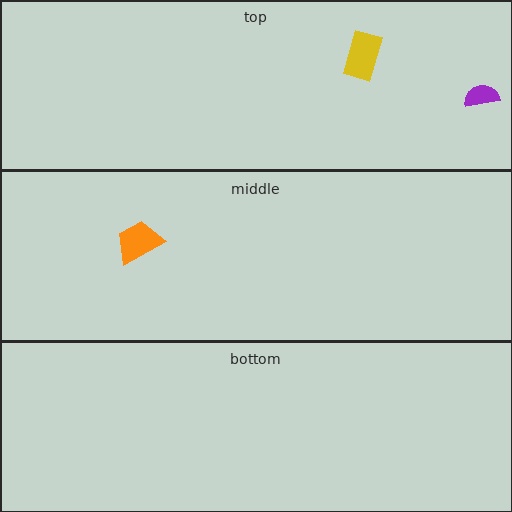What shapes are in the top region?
The yellow rectangle, the purple semicircle.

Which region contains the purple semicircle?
The top region.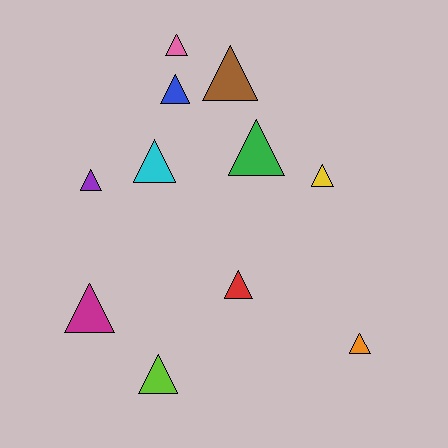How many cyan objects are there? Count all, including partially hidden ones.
There is 1 cyan object.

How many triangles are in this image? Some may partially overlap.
There are 11 triangles.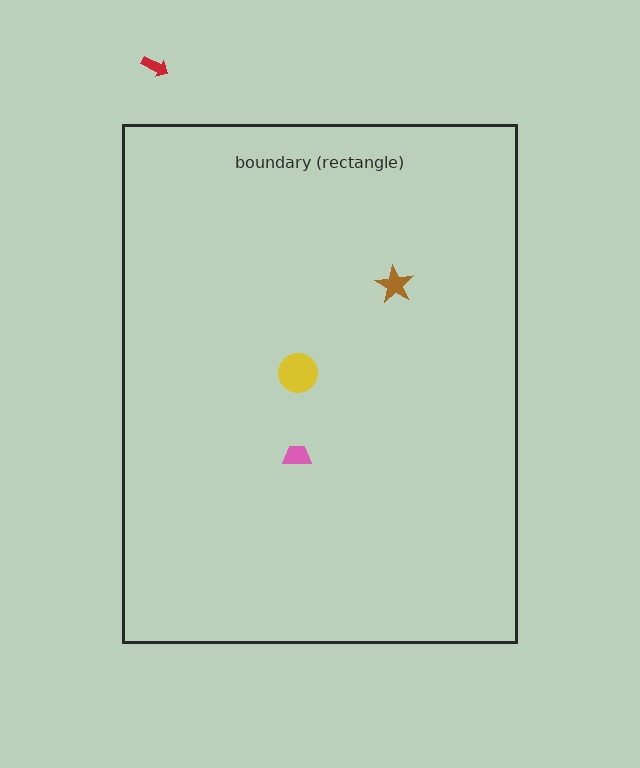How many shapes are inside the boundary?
3 inside, 1 outside.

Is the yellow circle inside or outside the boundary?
Inside.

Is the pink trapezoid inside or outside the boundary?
Inside.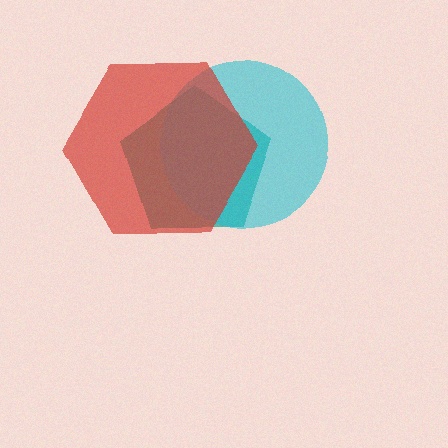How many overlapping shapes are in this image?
There are 3 overlapping shapes in the image.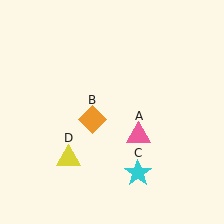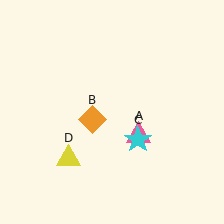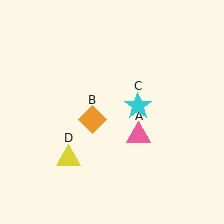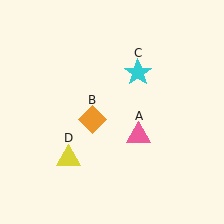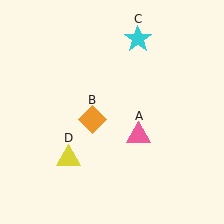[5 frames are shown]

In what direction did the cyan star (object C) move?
The cyan star (object C) moved up.